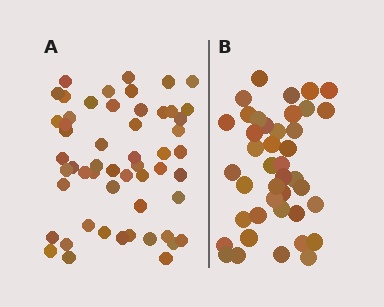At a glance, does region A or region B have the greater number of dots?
Region A (the left region) has more dots.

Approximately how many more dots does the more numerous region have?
Region A has approximately 15 more dots than region B.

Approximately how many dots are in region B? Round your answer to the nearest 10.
About 40 dots. (The exact count is 41, which rounds to 40.)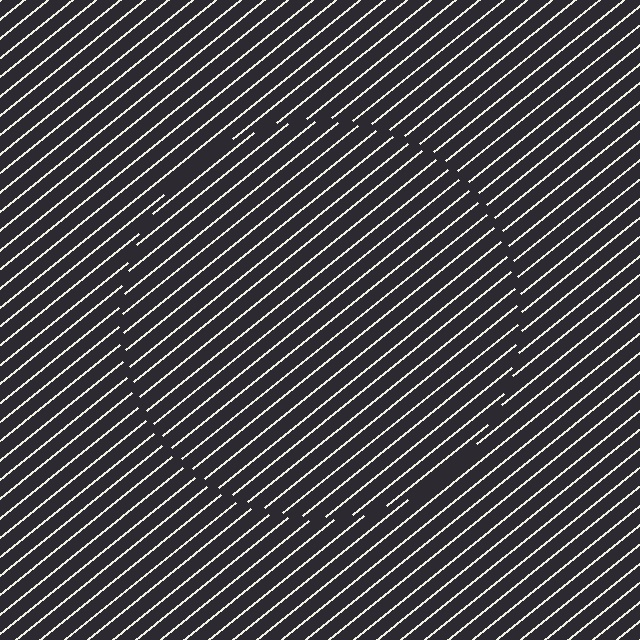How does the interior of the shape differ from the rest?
The interior of the shape contains the same grating, shifted by half a period — the contour is defined by the phase discontinuity where line-ends from the inner and outer gratings abut.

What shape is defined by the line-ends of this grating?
An illusory circle. The interior of the shape contains the same grating, shifted by half a period — the contour is defined by the phase discontinuity where line-ends from the inner and outer gratings abut.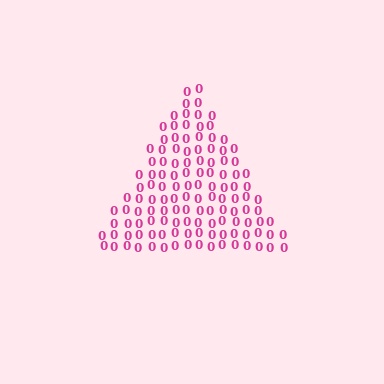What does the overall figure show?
The overall figure shows a triangle.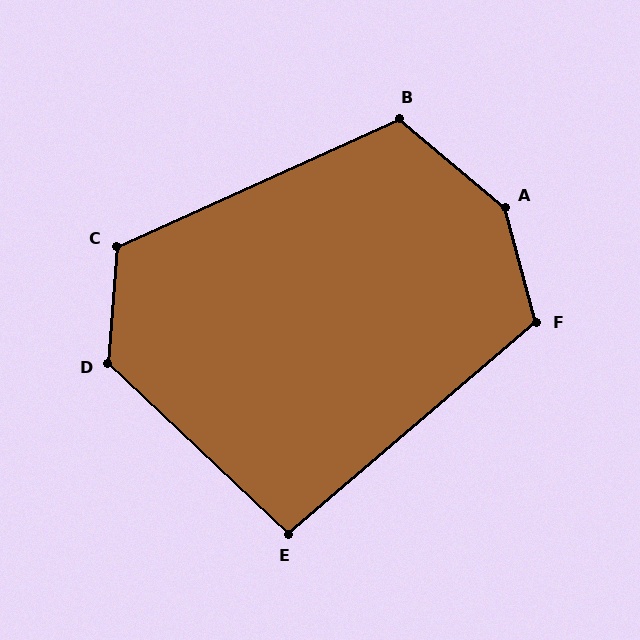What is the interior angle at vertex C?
Approximately 118 degrees (obtuse).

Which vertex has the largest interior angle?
A, at approximately 145 degrees.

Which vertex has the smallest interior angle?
E, at approximately 96 degrees.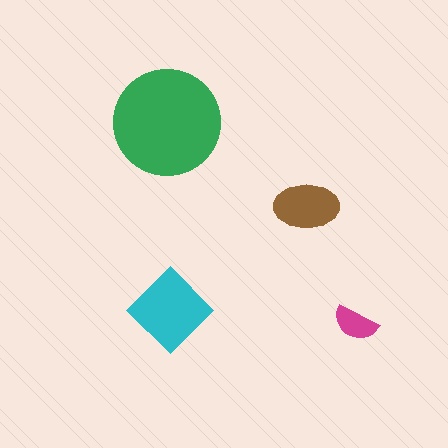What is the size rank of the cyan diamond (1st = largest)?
2nd.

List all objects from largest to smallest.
The green circle, the cyan diamond, the brown ellipse, the magenta semicircle.